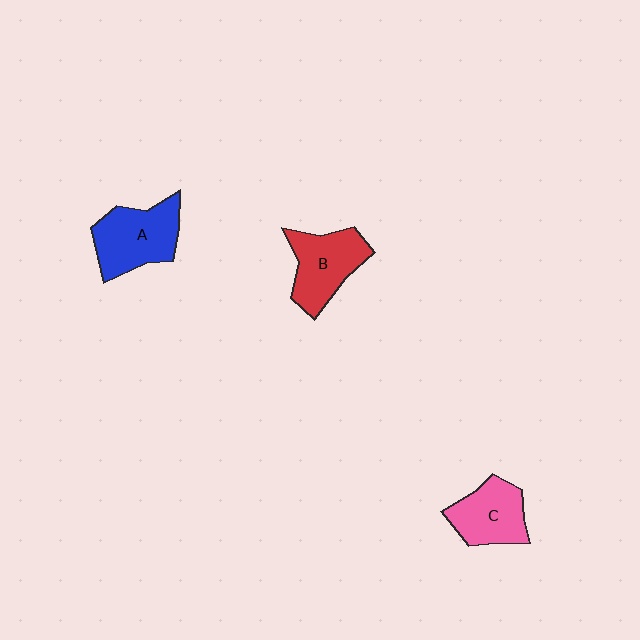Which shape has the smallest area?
Shape C (pink).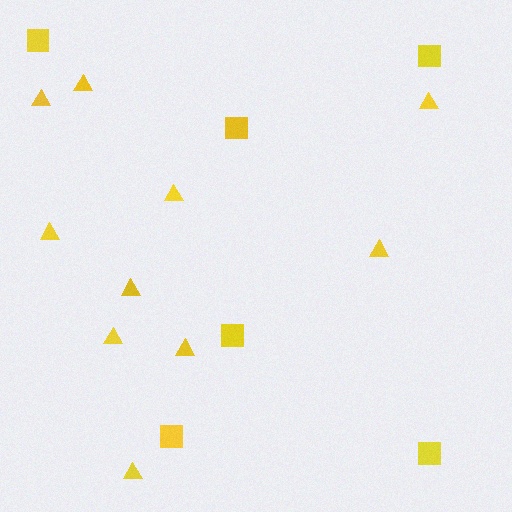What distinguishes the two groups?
There are 2 groups: one group of triangles (10) and one group of squares (6).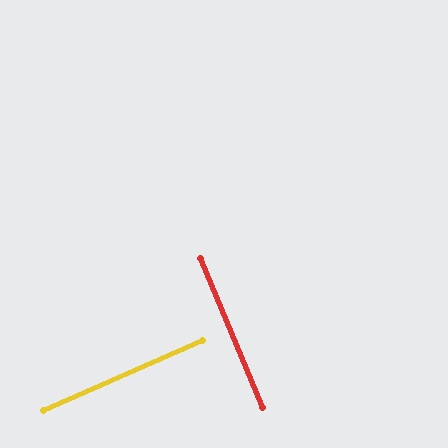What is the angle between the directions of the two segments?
Approximately 89 degrees.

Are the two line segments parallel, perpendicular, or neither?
Perpendicular — they meet at approximately 89°.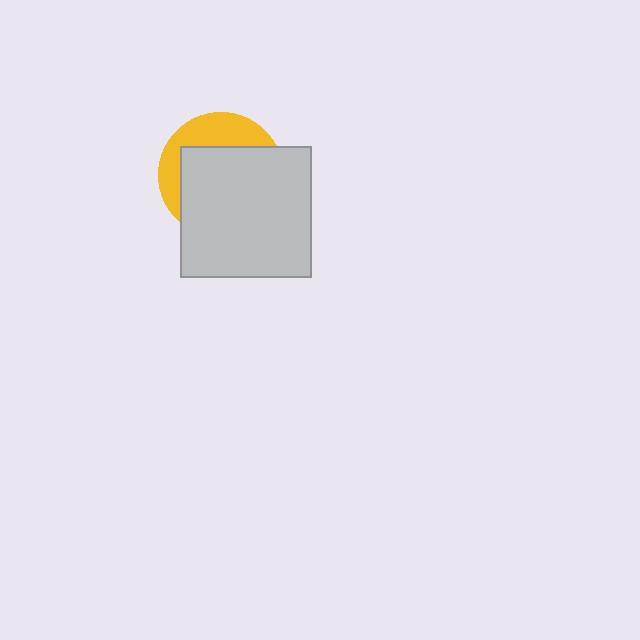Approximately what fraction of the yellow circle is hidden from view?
Roughly 69% of the yellow circle is hidden behind the light gray square.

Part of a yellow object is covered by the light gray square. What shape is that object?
It is a circle.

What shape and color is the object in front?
The object in front is a light gray square.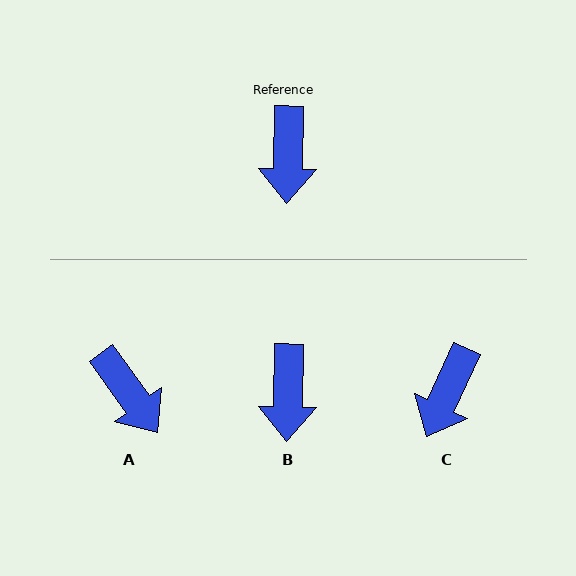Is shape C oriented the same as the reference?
No, it is off by about 23 degrees.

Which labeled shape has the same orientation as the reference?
B.